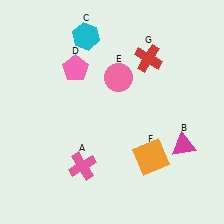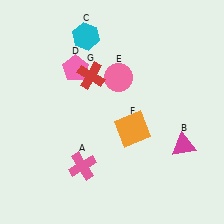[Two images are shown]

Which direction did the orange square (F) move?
The orange square (F) moved up.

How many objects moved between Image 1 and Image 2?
2 objects moved between the two images.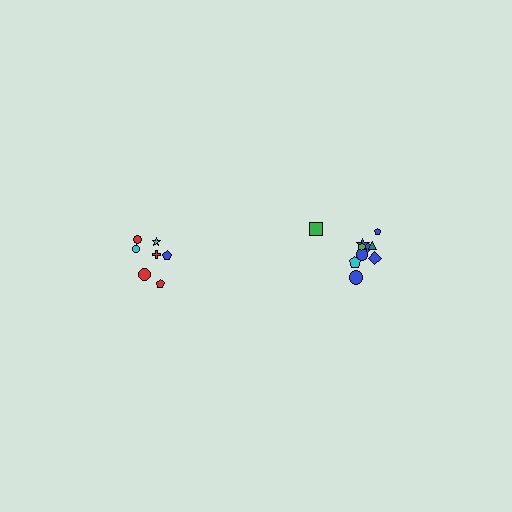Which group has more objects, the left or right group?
The right group.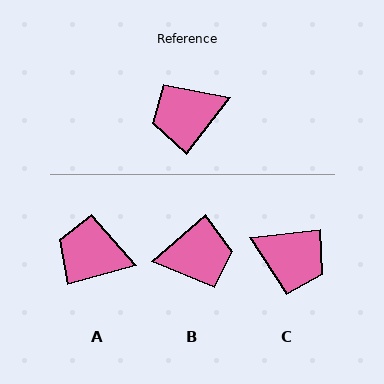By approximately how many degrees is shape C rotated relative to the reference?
Approximately 135 degrees counter-clockwise.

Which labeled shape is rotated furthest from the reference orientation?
B, about 169 degrees away.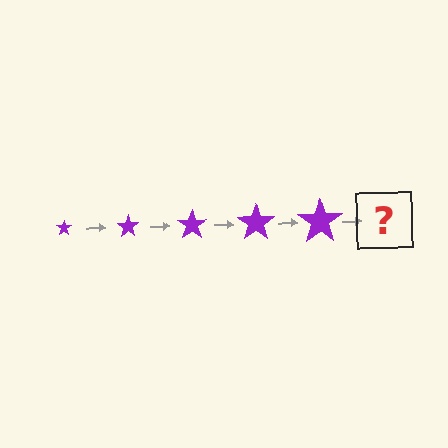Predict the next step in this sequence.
The next step is a purple star, larger than the previous one.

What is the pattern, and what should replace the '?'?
The pattern is that the star gets progressively larger each step. The '?' should be a purple star, larger than the previous one.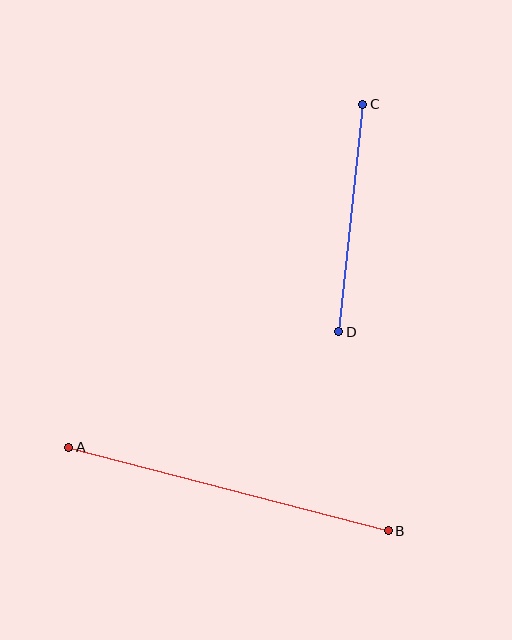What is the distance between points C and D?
The distance is approximately 229 pixels.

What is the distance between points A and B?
The distance is approximately 330 pixels.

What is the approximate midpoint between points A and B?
The midpoint is at approximately (229, 489) pixels.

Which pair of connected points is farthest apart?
Points A and B are farthest apart.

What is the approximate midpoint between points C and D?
The midpoint is at approximately (351, 218) pixels.